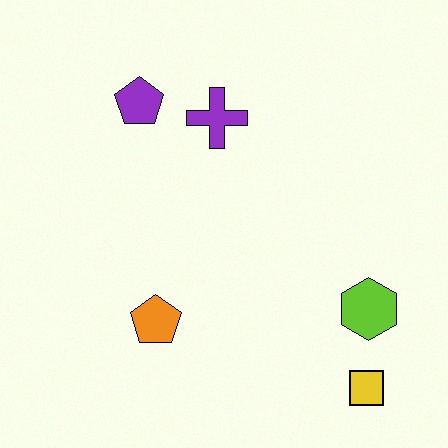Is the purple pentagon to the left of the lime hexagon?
Yes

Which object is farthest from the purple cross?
The yellow square is farthest from the purple cross.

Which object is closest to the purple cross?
The purple pentagon is closest to the purple cross.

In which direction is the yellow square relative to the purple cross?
The yellow square is below the purple cross.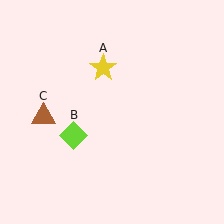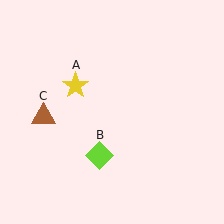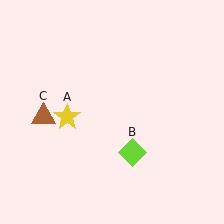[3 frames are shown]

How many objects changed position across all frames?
2 objects changed position: yellow star (object A), lime diamond (object B).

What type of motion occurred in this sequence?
The yellow star (object A), lime diamond (object B) rotated counterclockwise around the center of the scene.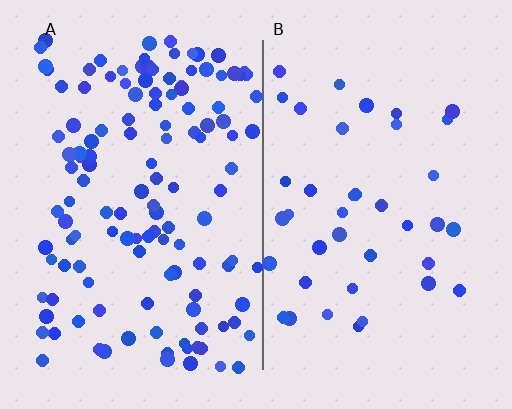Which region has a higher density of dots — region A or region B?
A (the left).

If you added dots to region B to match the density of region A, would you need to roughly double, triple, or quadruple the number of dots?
Approximately triple.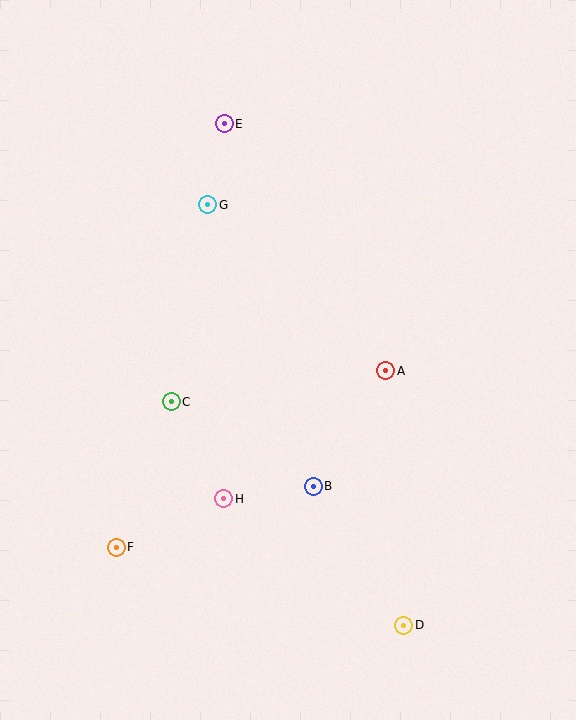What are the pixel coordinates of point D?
Point D is at (404, 625).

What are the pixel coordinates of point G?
Point G is at (208, 205).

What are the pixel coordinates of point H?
Point H is at (224, 499).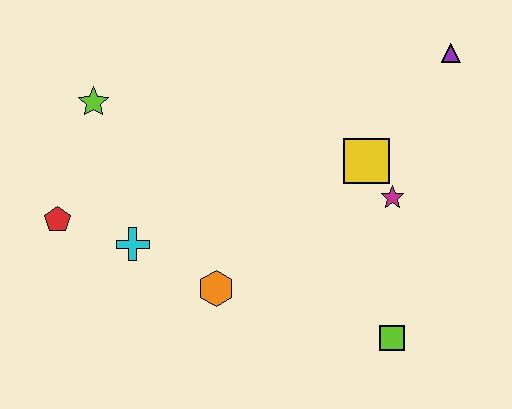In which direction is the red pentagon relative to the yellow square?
The red pentagon is to the left of the yellow square.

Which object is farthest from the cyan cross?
The purple triangle is farthest from the cyan cross.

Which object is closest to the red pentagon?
The cyan cross is closest to the red pentagon.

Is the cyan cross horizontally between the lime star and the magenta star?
Yes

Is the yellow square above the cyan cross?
Yes